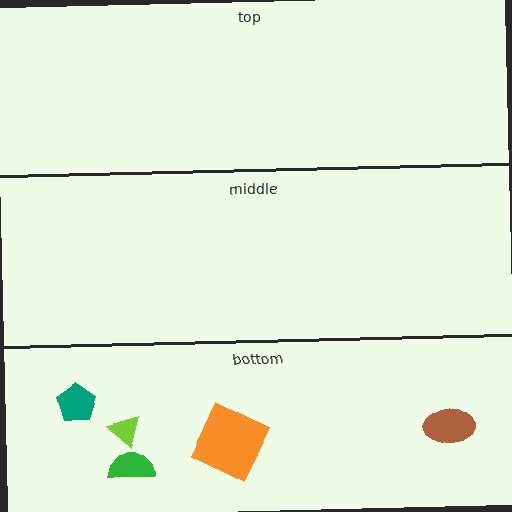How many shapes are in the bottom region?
5.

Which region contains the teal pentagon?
The bottom region.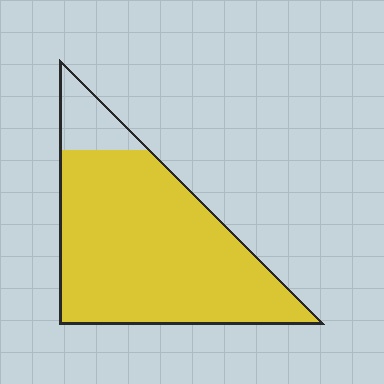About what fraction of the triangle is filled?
About seven eighths (7/8).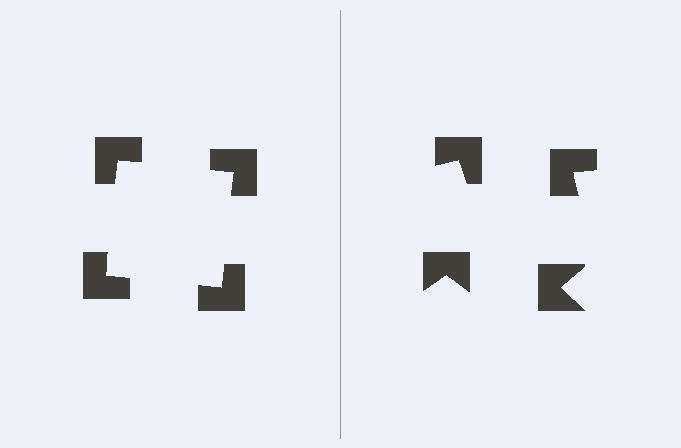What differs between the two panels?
The notched squares are positioned identically on both sides; only the wedge orientations differ. On the left they align to a square; on the right they are misaligned.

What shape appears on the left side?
An illusory square.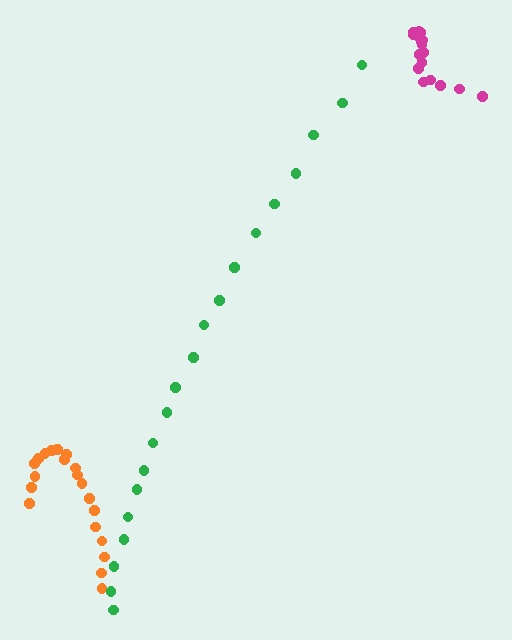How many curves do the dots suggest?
There are 3 distinct paths.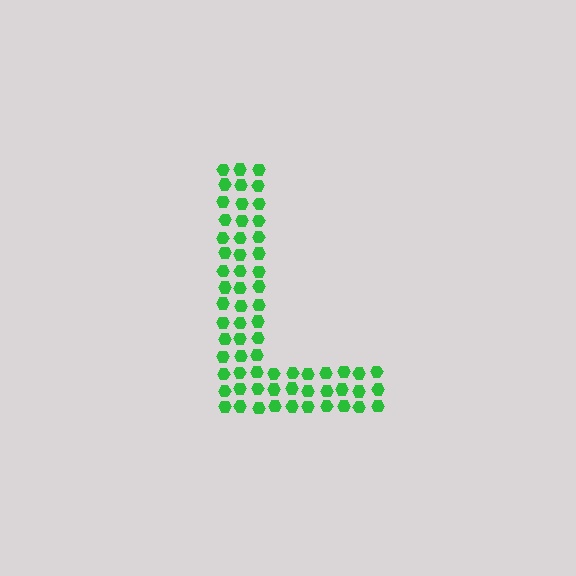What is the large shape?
The large shape is the letter L.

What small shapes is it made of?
It is made of small hexagons.